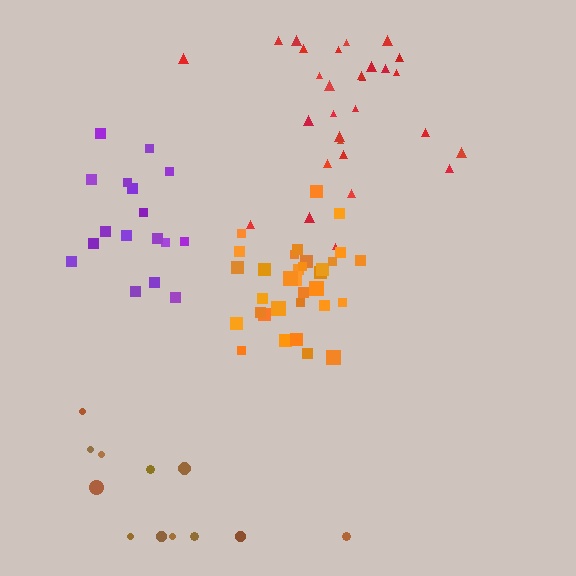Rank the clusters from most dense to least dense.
orange, purple, red, brown.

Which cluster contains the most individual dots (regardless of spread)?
Orange (33).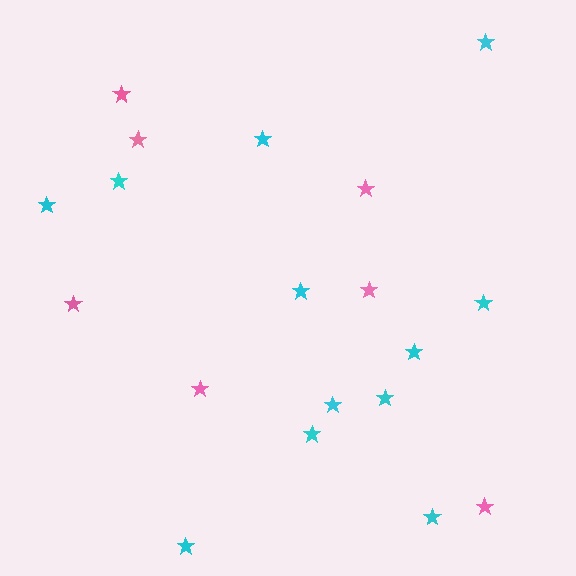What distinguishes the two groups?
There are 2 groups: one group of cyan stars (12) and one group of pink stars (7).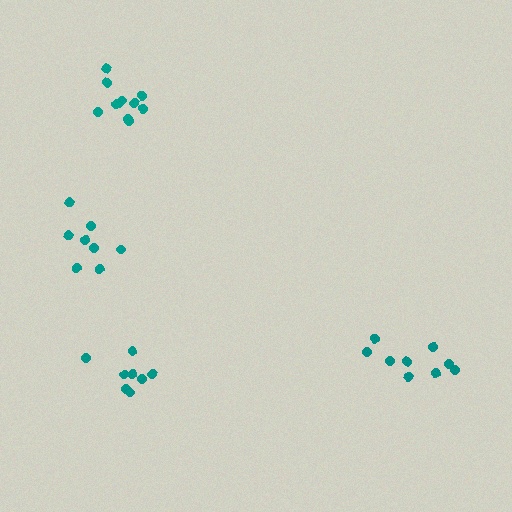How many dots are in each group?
Group 1: 8 dots, Group 2: 8 dots, Group 3: 11 dots, Group 4: 9 dots (36 total).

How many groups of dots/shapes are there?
There are 4 groups.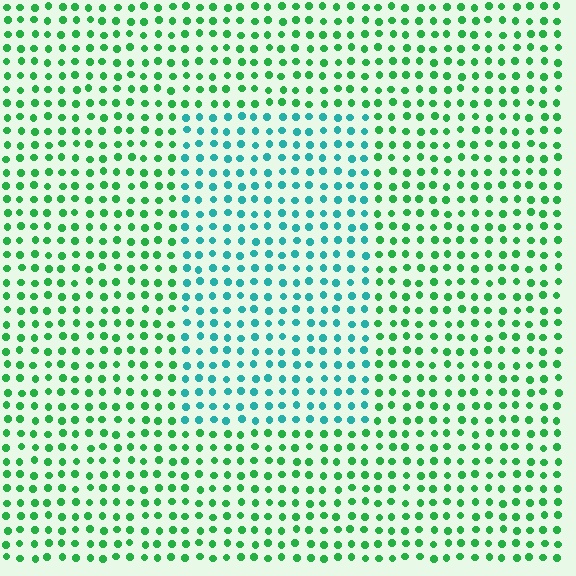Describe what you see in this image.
The image is filled with small green elements in a uniform arrangement. A rectangle-shaped region is visible where the elements are tinted to a slightly different hue, forming a subtle color boundary.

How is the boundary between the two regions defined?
The boundary is defined purely by a slight shift in hue (about 44 degrees). Spacing, size, and orientation are identical on both sides.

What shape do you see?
I see a rectangle.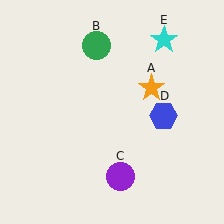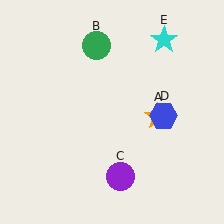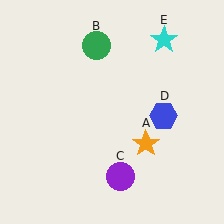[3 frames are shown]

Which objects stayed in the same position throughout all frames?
Green circle (object B) and purple circle (object C) and blue hexagon (object D) and cyan star (object E) remained stationary.